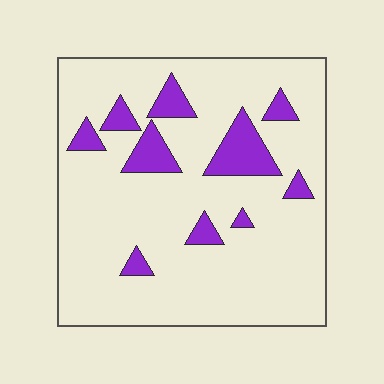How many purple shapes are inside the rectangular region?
10.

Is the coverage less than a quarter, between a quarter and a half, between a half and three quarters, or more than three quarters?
Less than a quarter.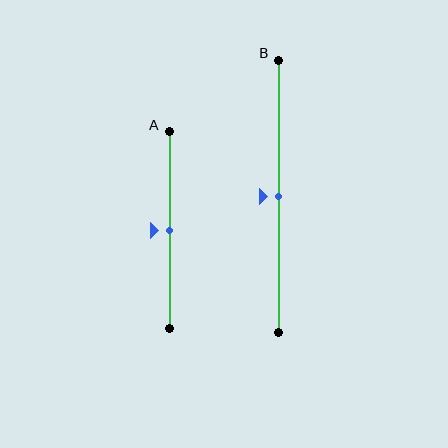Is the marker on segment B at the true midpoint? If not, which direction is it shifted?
Yes, the marker on segment B is at the true midpoint.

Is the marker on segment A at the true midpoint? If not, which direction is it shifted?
Yes, the marker on segment A is at the true midpoint.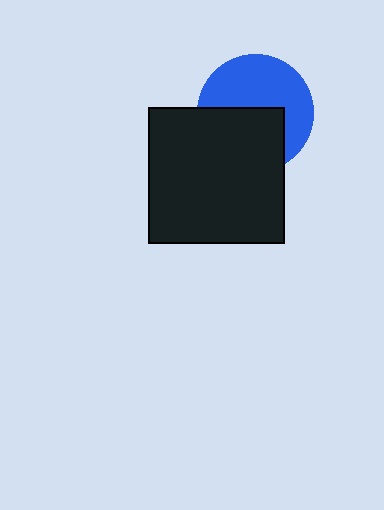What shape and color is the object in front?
The object in front is a black square.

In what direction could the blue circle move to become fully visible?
The blue circle could move up. That would shift it out from behind the black square entirely.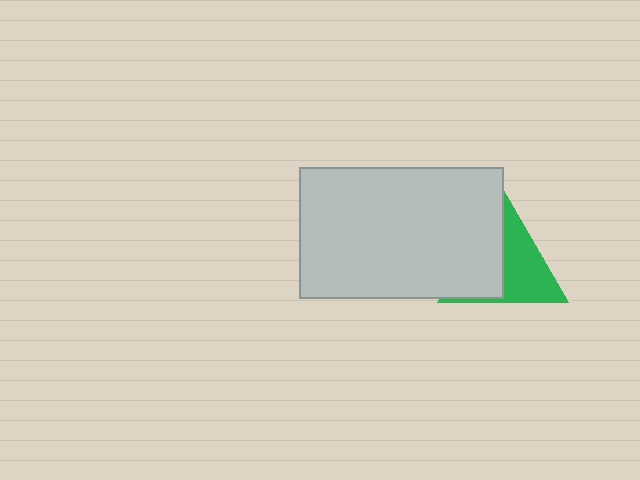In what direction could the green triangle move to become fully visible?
The green triangle could move right. That would shift it out from behind the light gray rectangle entirely.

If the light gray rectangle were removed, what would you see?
You would see the complete green triangle.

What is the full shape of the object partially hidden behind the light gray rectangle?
The partially hidden object is a green triangle.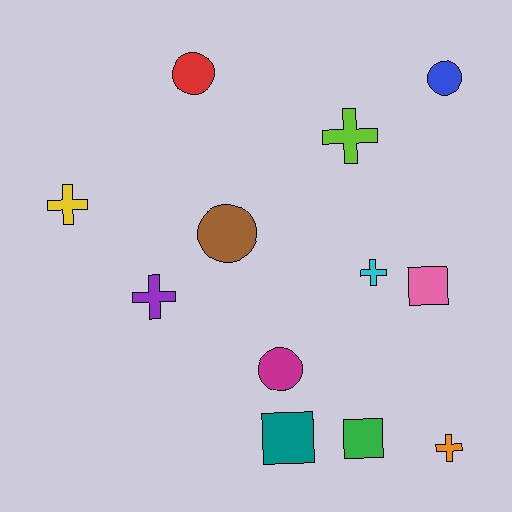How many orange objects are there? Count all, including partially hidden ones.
There is 1 orange object.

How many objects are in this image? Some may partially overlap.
There are 12 objects.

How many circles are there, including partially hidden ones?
There are 4 circles.